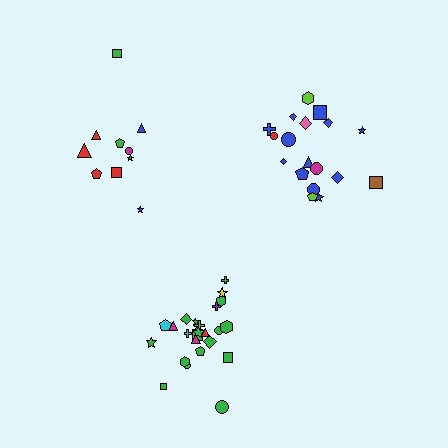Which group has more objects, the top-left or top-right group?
The top-right group.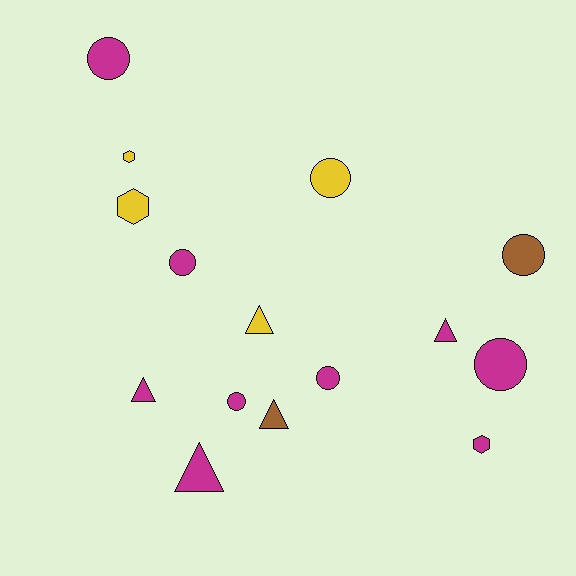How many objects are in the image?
There are 15 objects.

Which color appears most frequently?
Magenta, with 9 objects.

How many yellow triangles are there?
There is 1 yellow triangle.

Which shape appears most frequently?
Circle, with 7 objects.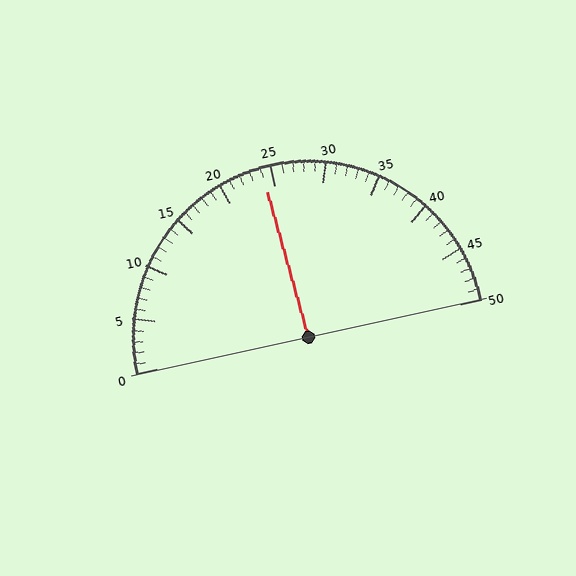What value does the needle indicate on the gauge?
The needle indicates approximately 24.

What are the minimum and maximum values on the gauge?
The gauge ranges from 0 to 50.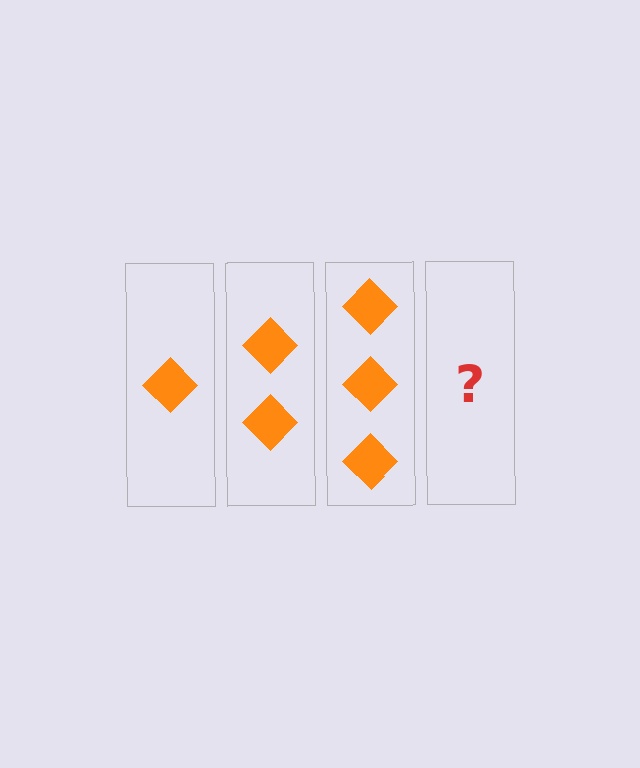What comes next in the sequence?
The next element should be 4 diamonds.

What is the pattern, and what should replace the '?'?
The pattern is that each step adds one more diamond. The '?' should be 4 diamonds.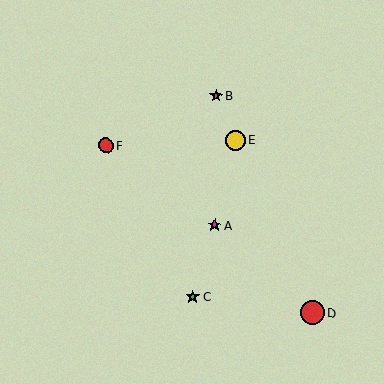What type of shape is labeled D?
Shape D is a red circle.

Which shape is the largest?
The red circle (labeled D) is the largest.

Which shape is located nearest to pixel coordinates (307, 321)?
The red circle (labeled D) at (312, 313) is nearest to that location.